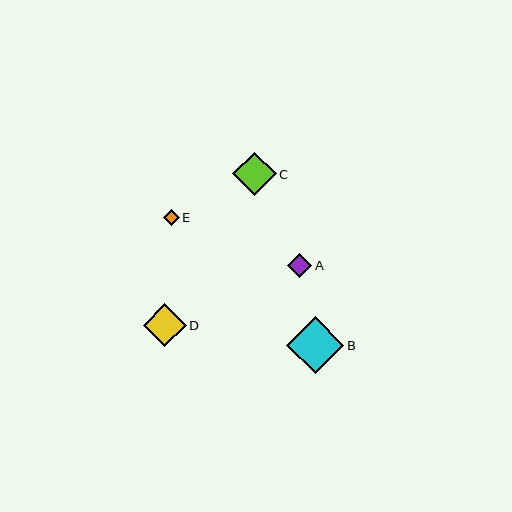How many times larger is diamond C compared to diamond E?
Diamond C is approximately 2.7 times the size of diamond E.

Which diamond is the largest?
Diamond B is the largest with a size of approximately 57 pixels.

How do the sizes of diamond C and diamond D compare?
Diamond C and diamond D are approximately the same size.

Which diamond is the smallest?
Diamond E is the smallest with a size of approximately 16 pixels.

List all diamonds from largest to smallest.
From largest to smallest: B, C, D, A, E.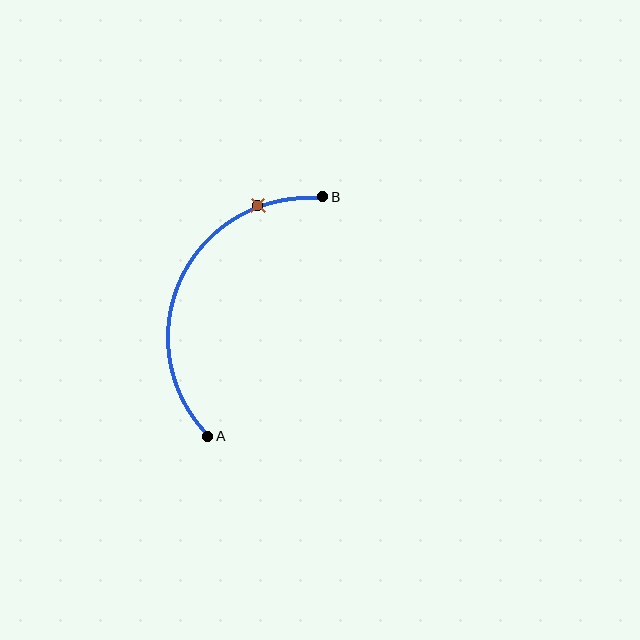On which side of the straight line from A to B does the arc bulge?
The arc bulges to the left of the straight line connecting A and B.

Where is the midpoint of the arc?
The arc midpoint is the point on the curve farthest from the straight line joining A and B. It sits to the left of that line.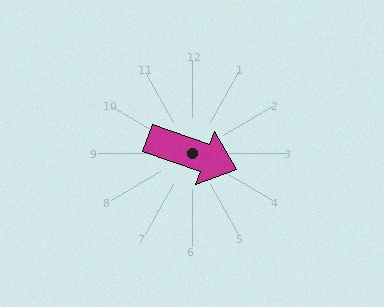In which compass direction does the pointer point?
East.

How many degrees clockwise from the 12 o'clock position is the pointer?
Approximately 109 degrees.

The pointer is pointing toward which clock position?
Roughly 4 o'clock.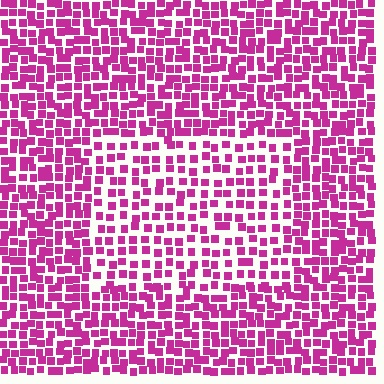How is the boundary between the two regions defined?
The boundary is defined by a change in element density (approximately 1.6x ratio). All elements are the same color, size, and shape.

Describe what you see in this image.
The image contains small magenta elements arranged at two different densities. A rectangle-shaped region is visible where the elements are less densely packed than the surrounding area.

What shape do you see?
I see a rectangle.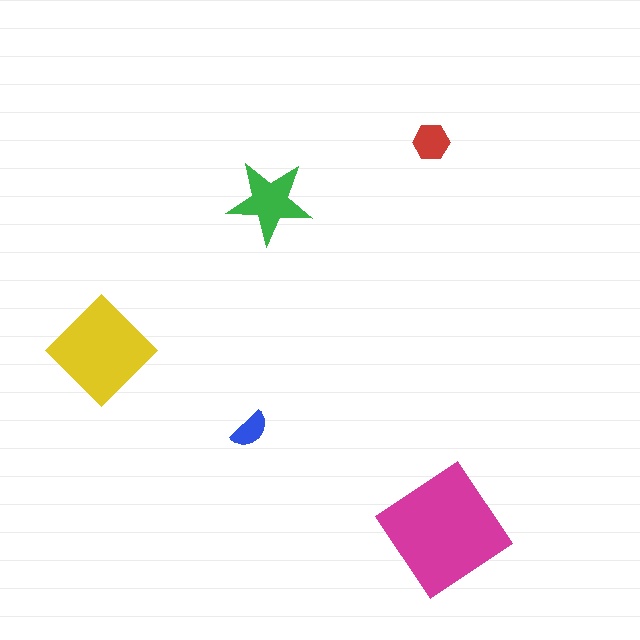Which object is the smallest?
The blue semicircle.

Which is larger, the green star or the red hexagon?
The green star.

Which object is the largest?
The magenta diamond.